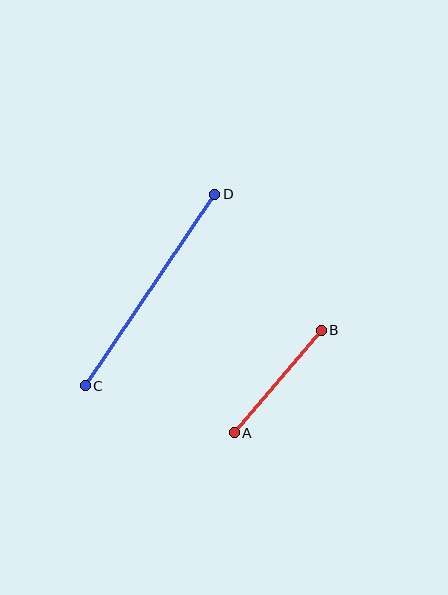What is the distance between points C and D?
The distance is approximately 231 pixels.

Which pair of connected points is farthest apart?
Points C and D are farthest apart.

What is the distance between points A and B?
The distance is approximately 134 pixels.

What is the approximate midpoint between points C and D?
The midpoint is at approximately (150, 290) pixels.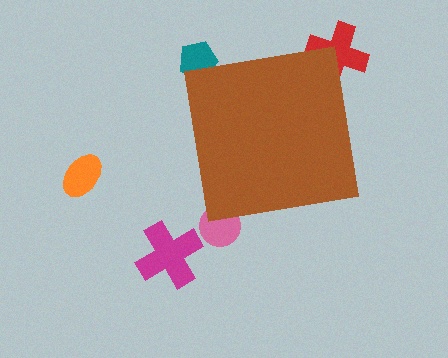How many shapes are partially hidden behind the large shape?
3 shapes are partially hidden.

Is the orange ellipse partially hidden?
No, the orange ellipse is fully visible.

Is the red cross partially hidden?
Yes, the red cross is partially hidden behind the brown square.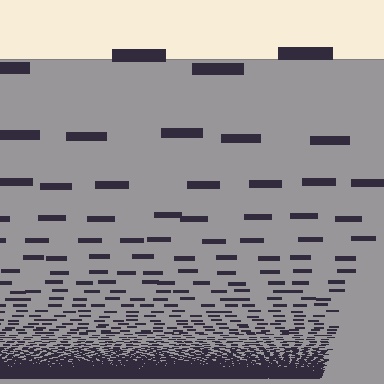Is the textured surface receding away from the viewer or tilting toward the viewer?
The surface appears to tilt toward the viewer. Texture elements get larger and sparser toward the top.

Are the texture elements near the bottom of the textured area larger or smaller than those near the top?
Smaller. The gradient is inverted — elements near the bottom are smaller and denser.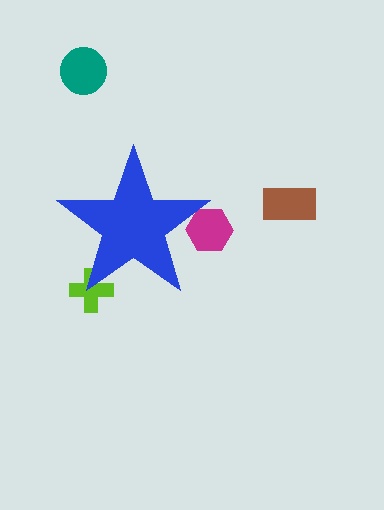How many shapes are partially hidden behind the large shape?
2 shapes are partially hidden.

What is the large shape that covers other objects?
A blue star.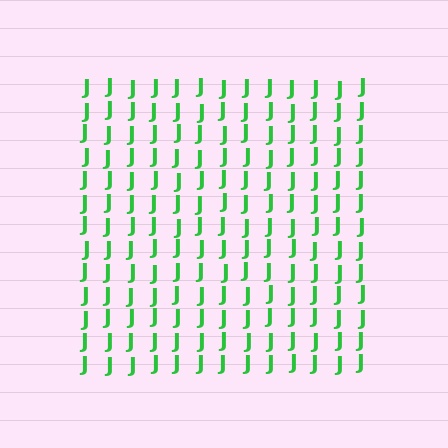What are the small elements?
The small elements are letter J's.